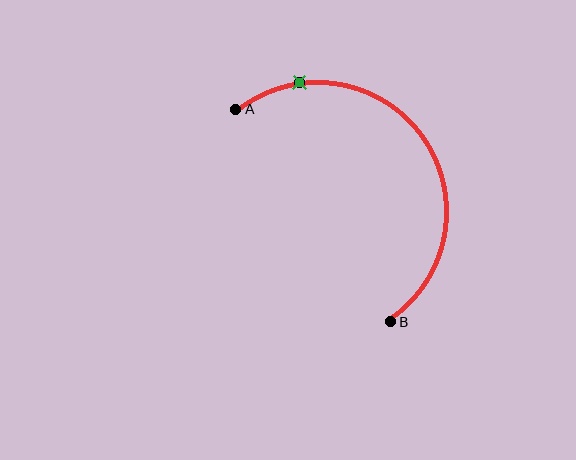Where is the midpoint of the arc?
The arc midpoint is the point on the curve farthest from the straight line joining A and B. It sits above and to the right of that line.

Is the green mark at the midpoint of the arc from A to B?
No. The green mark lies on the arc but is closer to endpoint A. The arc midpoint would be at the point on the curve equidistant along the arc from both A and B.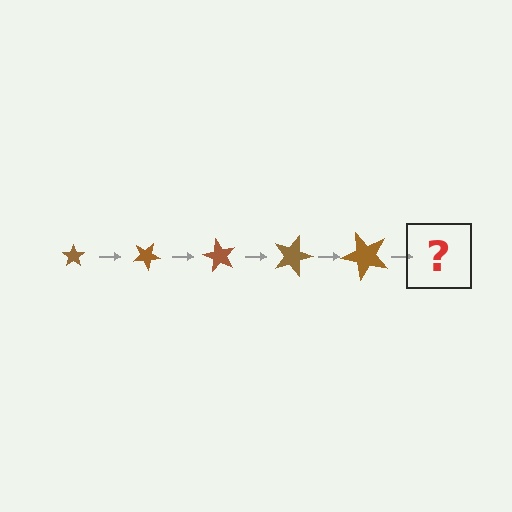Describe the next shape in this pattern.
It should be a star, larger than the previous one and rotated 150 degrees from the start.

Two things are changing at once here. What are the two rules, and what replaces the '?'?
The two rules are that the star grows larger each step and it rotates 30 degrees each step. The '?' should be a star, larger than the previous one and rotated 150 degrees from the start.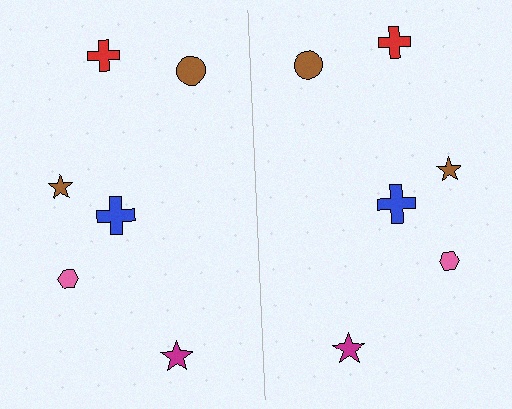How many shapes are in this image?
There are 12 shapes in this image.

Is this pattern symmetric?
Yes, this pattern has bilateral (reflection) symmetry.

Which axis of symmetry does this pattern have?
The pattern has a vertical axis of symmetry running through the center of the image.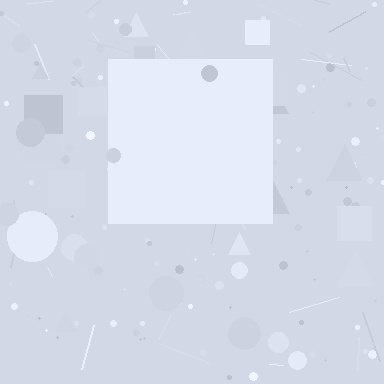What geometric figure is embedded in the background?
A square is embedded in the background.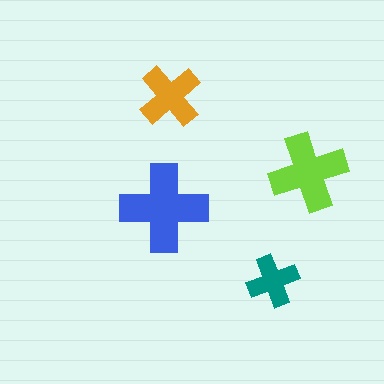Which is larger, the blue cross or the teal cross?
The blue one.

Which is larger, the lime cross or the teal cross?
The lime one.